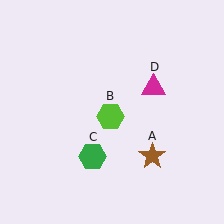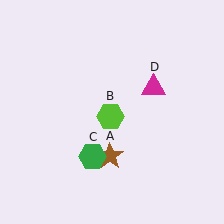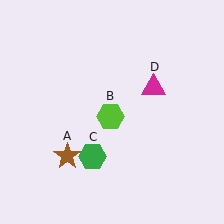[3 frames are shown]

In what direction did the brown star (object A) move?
The brown star (object A) moved left.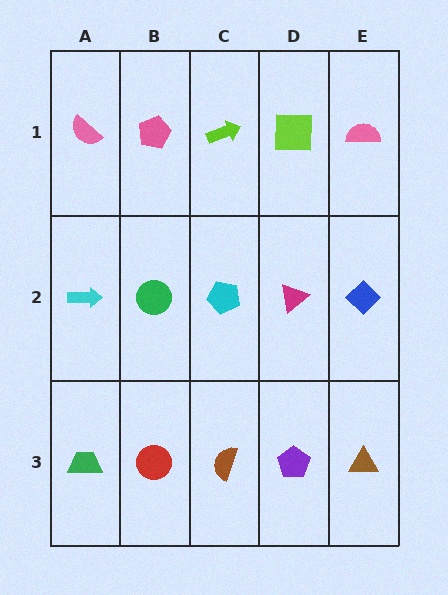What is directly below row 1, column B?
A green circle.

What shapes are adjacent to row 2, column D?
A lime square (row 1, column D), a purple pentagon (row 3, column D), a cyan pentagon (row 2, column C), a blue diamond (row 2, column E).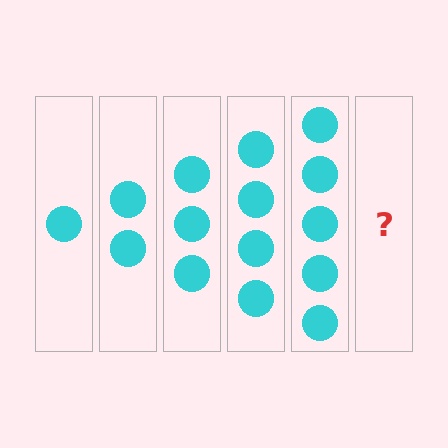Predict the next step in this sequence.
The next step is 6 circles.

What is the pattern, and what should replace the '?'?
The pattern is that each step adds one more circle. The '?' should be 6 circles.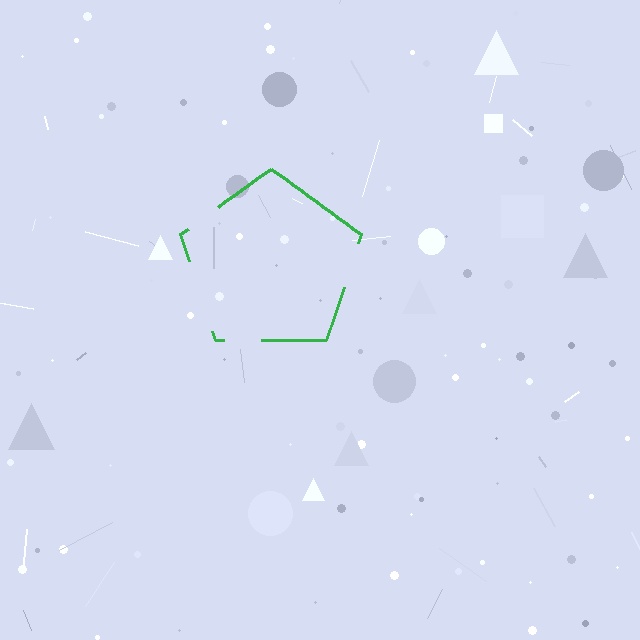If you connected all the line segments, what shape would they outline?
They would outline a pentagon.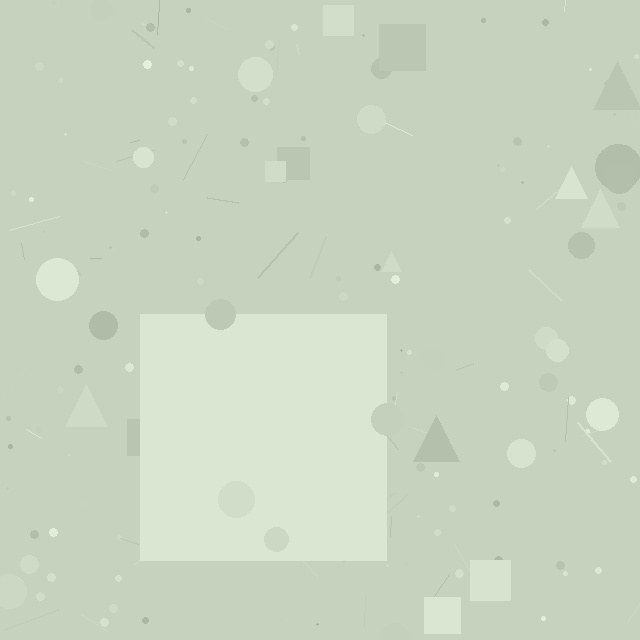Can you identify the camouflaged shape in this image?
The camouflaged shape is a square.